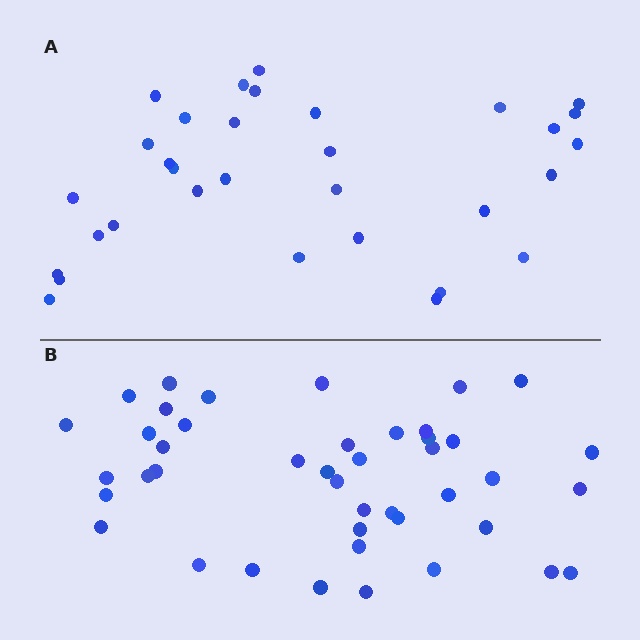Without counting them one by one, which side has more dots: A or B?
Region B (the bottom region) has more dots.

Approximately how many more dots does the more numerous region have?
Region B has roughly 12 or so more dots than region A.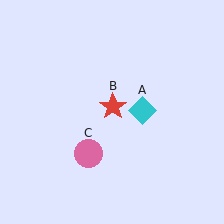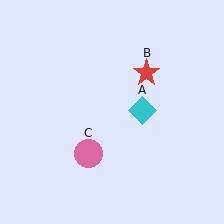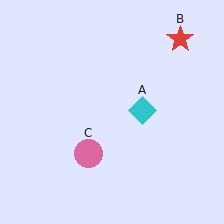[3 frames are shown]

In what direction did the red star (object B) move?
The red star (object B) moved up and to the right.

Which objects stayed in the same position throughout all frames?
Cyan diamond (object A) and pink circle (object C) remained stationary.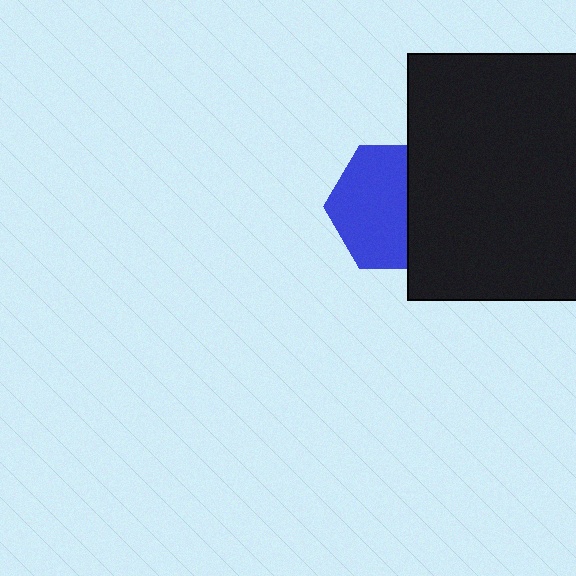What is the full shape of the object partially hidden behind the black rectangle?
The partially hidden object is a blue hexagon.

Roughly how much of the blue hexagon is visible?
About half of it is visible (roughly 62%).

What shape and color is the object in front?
The object in front is a black rectangle.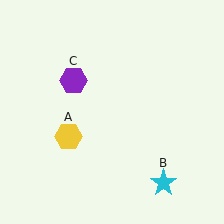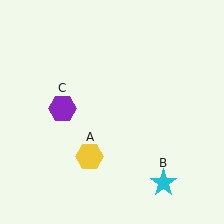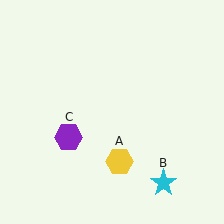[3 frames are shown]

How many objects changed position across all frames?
2 objects changed position: yellow hexagon (object A), purple hexagon (object C).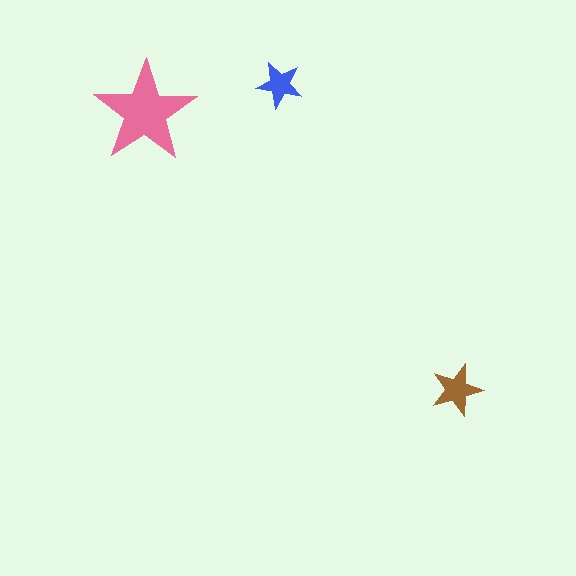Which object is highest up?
The blue star is topmost.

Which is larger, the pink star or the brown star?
The pink one.